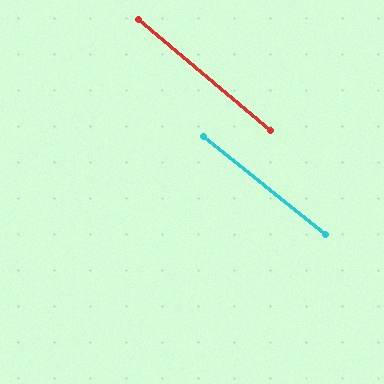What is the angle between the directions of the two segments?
Approximately 1 degree.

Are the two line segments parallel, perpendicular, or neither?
Parallel — their directions differ by only 1.1°.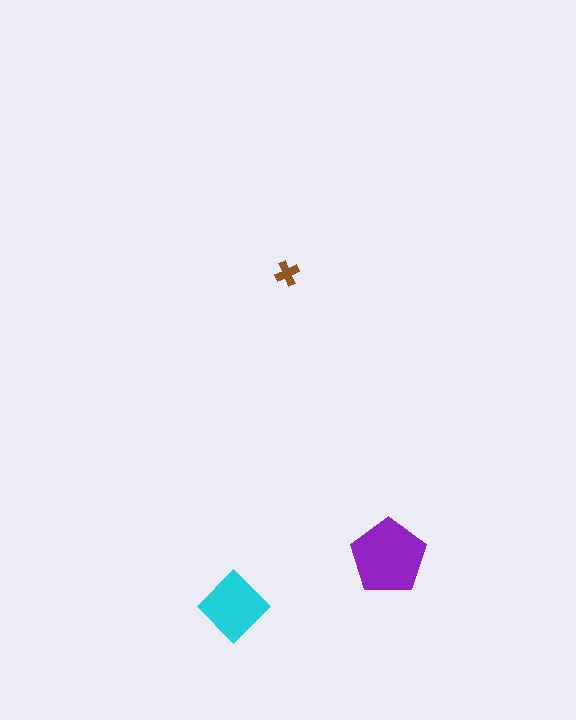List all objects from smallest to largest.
The brown cross, the cyan diamond, the purple pentagon.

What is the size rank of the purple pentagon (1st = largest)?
1st.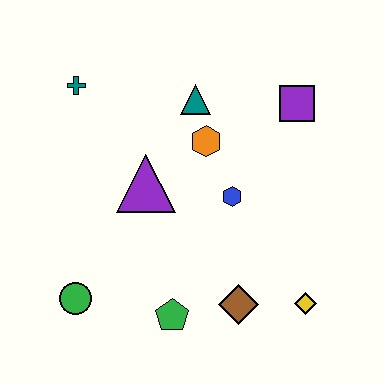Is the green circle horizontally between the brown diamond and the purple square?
No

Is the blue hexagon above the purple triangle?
No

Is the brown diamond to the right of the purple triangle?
Yes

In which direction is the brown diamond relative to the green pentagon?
The brown diamond is to the right of the green pentagon.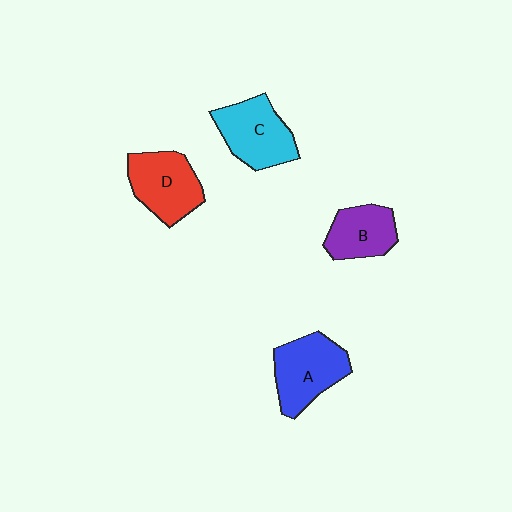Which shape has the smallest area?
Shape B (purple).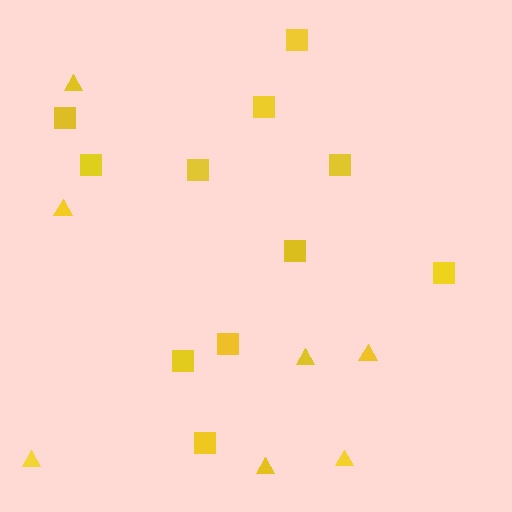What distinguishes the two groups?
There are 2 groups: one group of triangles (7) and one group of squares (11).